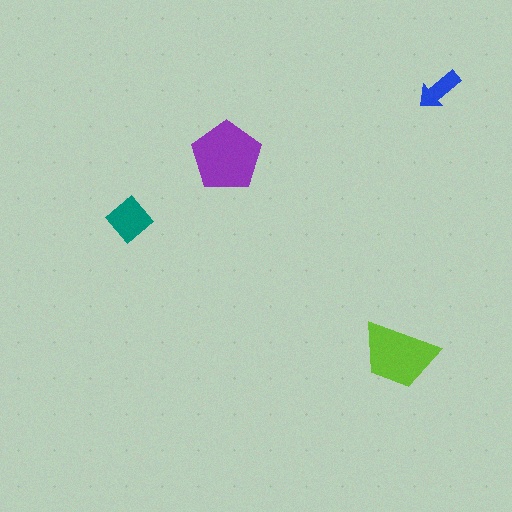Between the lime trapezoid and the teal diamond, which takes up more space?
The lime trapezoid.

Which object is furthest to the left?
The teal diamond is leftmost.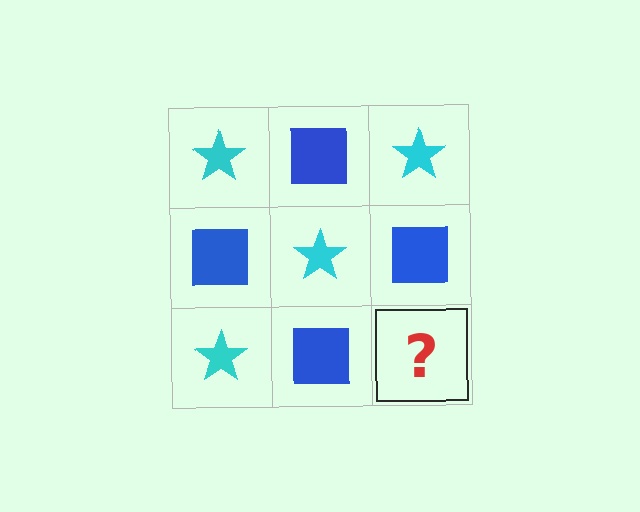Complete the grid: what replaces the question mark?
The question mark should be replaced with a cyan star.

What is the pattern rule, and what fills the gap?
The rule is that it alternates cyan star and blue square in a checkerboard pattern. The gap should be filled with a cyan star.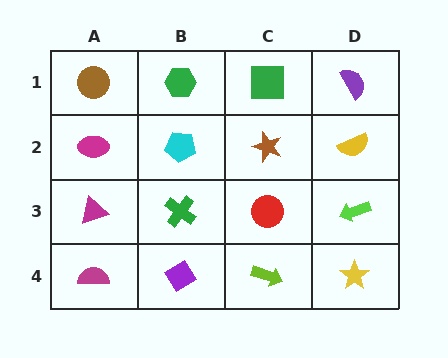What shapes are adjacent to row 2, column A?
A brown circle (row 1, column A), a magenta triangle (row 3, column A), a cyan pentagon (row 2, column B).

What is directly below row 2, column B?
A green cross.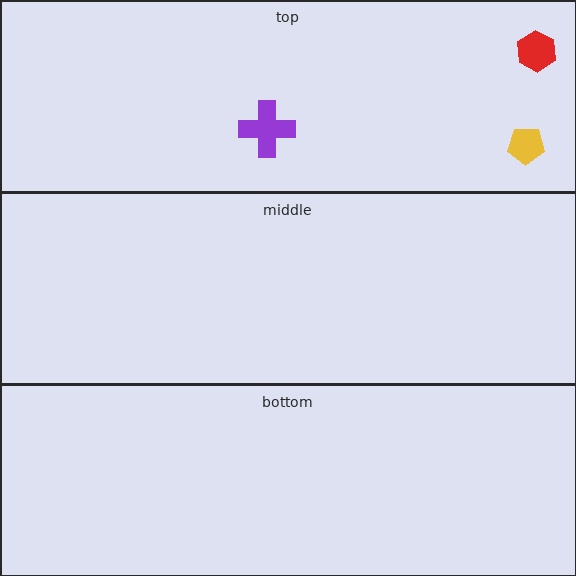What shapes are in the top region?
The red hexagon, the yellow pentagon, the purple cross.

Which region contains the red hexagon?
The top region.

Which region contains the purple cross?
The top region.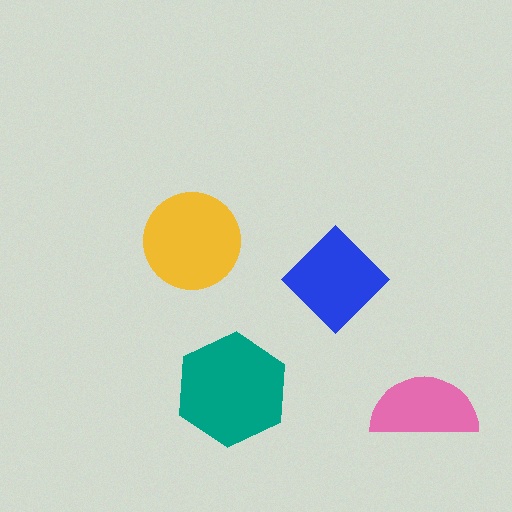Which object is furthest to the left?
The yellow circle is leftmost.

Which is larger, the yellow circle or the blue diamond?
The yellow circle.